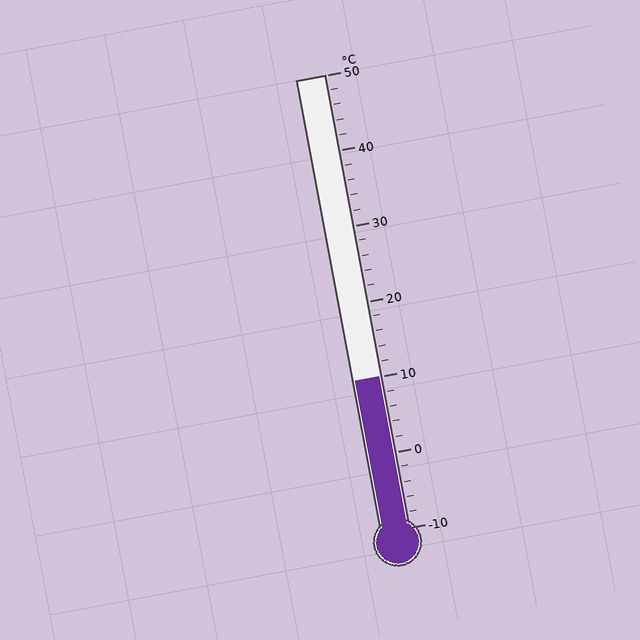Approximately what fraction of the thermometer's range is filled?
The thermometer is filled to approximately 35% of its range.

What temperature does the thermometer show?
The thermometer shows approximately 10°C.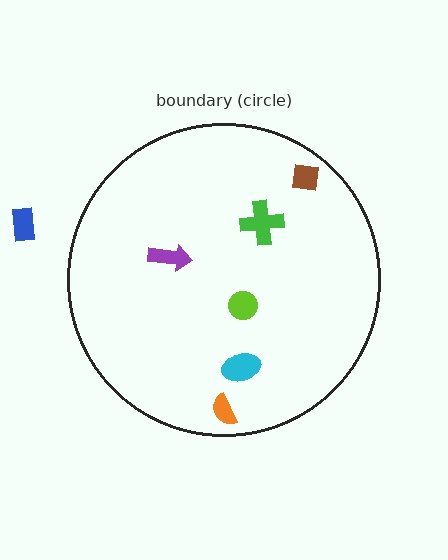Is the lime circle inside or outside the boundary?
Inside.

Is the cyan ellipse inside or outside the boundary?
Inside.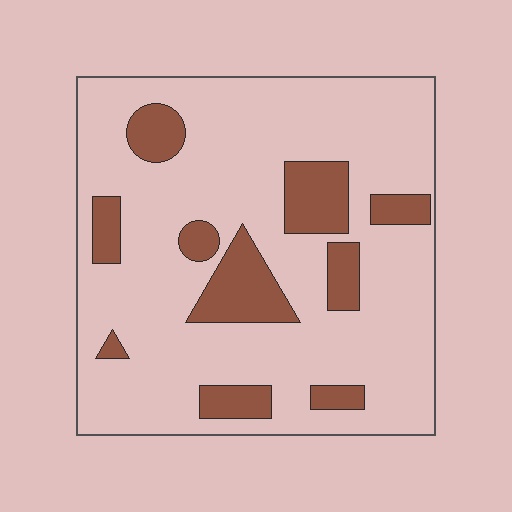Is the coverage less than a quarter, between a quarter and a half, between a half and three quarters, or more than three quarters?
Less than a quarter.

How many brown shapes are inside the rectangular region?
10.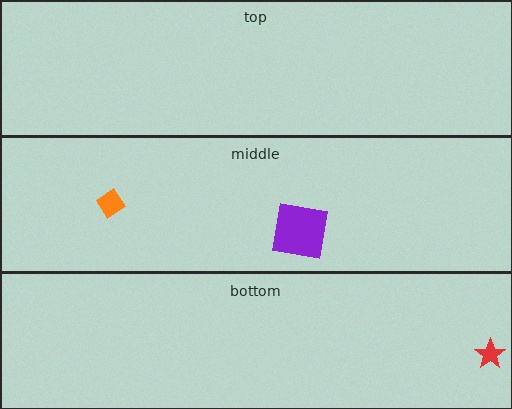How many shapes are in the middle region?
2.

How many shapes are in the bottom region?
1.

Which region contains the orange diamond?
The middle region.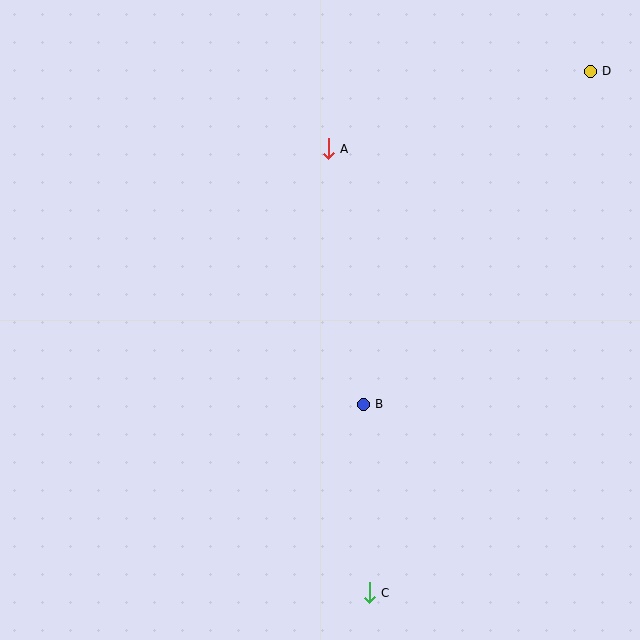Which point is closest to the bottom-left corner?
Point C is closest to the bottom-left corner.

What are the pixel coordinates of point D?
Point D is at (590, 71).